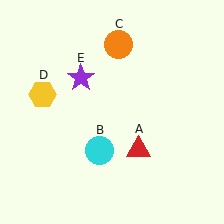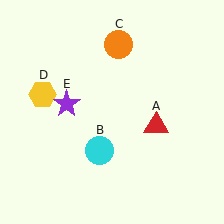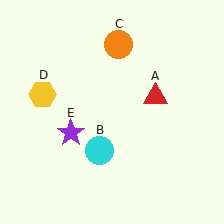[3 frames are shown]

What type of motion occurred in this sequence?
The red triangle (object A), purple star (object E) rotated counterclockwise around the center of the scene.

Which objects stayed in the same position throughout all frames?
Cyan circle (object B) and orange circle (object C) and yellow hexagon (object D) remained stationary.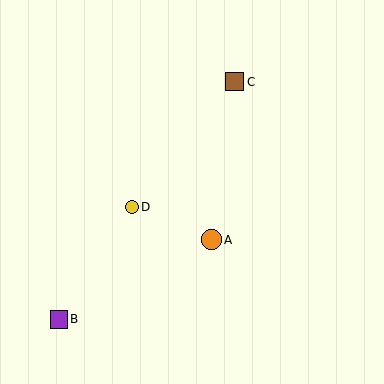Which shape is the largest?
The orange circle (labeled A) is the largest.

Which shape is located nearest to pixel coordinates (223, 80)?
The brown square (labeled C) at (235, 82) is nearest to that location.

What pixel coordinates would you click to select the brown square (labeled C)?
Click at (235, 82) to select the brown square C.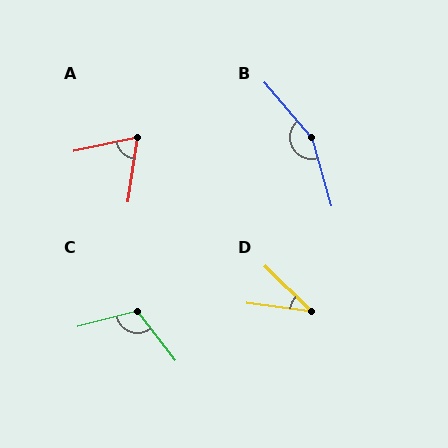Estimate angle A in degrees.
Approximately 70 degrees.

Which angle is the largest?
B, at approximately 156 degrees.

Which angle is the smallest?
D, at approximately 36 degrees.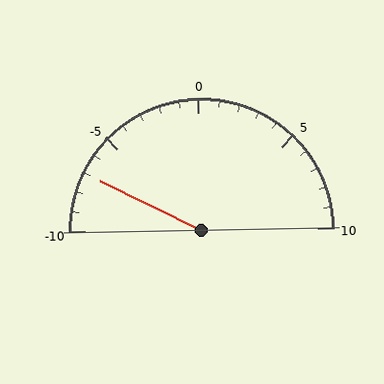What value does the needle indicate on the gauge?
The needle indicates approximately -7.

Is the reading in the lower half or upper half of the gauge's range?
The reading is in the lower half of the range (-10 to 10).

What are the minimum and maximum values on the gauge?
The gauge ranges from -10 to 10.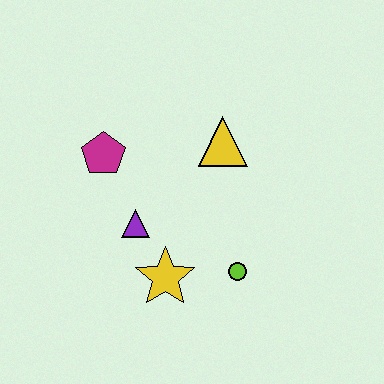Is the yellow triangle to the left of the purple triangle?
No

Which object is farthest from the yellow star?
The yellow triangle is farthest from the yellow star.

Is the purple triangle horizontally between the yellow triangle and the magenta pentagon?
Yes